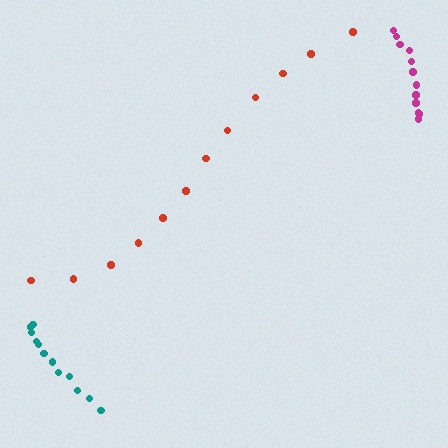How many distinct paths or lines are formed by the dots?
There are 3 distinct paths.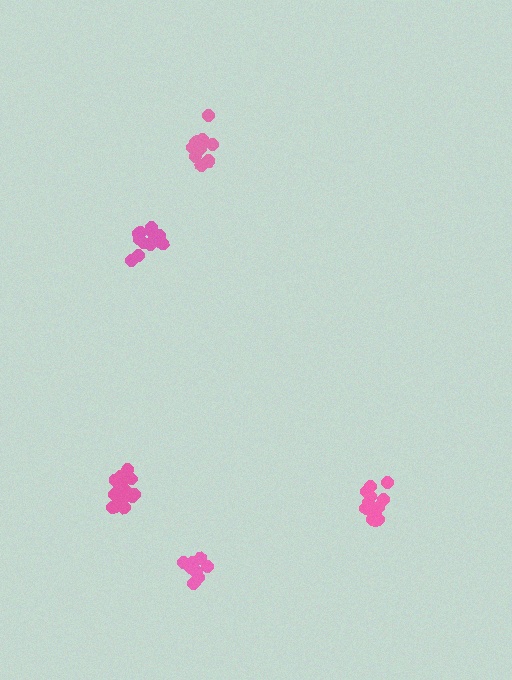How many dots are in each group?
Group 1: 15 dots, Group 2: 12 dots, Group 3: 12 dots, Group 4: 12 dots, Group 5: 9 dots (60 total).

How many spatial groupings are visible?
There are 5 spatial groupings.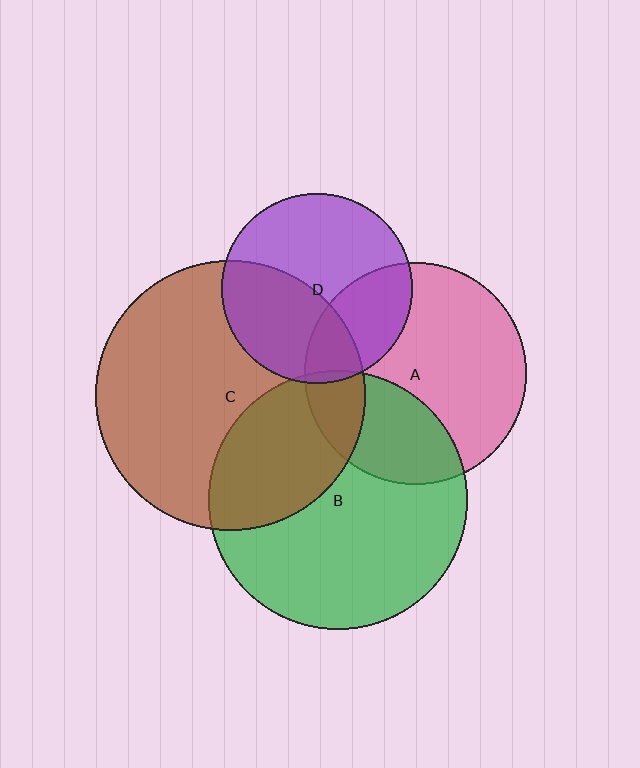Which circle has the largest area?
Circle C (brown).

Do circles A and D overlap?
Yes.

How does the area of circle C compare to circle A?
Approximately 1.5 times.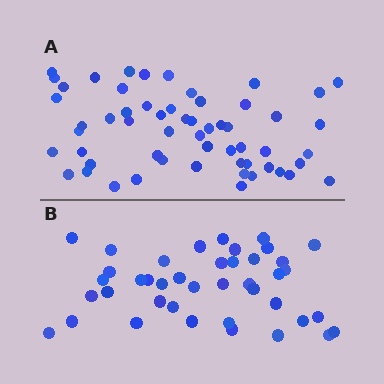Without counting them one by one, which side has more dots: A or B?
Region A (the top region) has more dots.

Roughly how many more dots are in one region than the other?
Region A has approximately 15 more dots than region B.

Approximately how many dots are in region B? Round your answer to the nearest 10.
About 40 dots. (The exact count is 41, which rounds to 40.)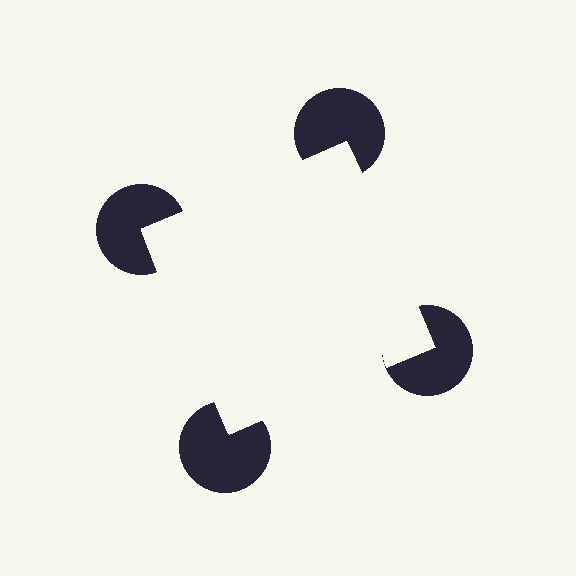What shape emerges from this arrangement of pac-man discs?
An illusory square — its edges are inferred from the aligned wedge cuts in the pac-man discs, not physically drawn.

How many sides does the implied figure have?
4 sides.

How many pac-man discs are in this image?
There are 4 — one at each vertex of the illusory square.